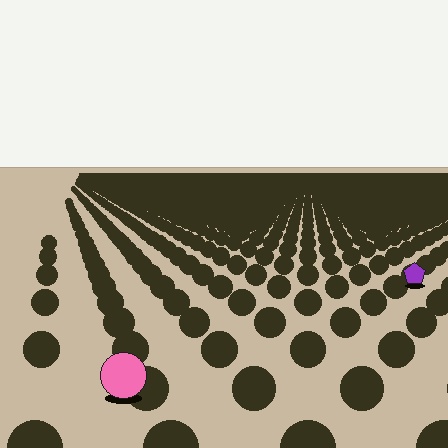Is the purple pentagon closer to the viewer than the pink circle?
No. The pink circle is closer — you can tell from the texture gradient: the ground texture is coarser near it.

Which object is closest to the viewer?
The pink circle is closest. The texture marks near it are larger and more spread out.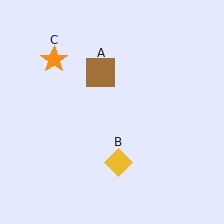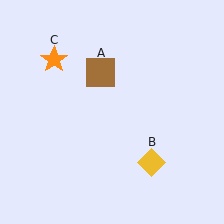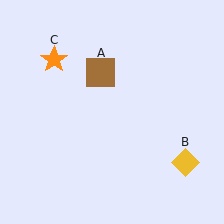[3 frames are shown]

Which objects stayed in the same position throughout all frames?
Brown square (object A) and orange star (object C) remained stationary.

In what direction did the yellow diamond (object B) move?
The yellow diamond (object B) moved right.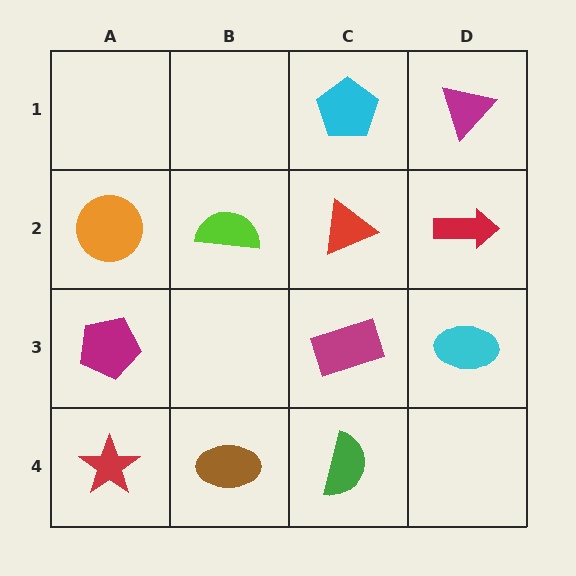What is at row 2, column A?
An orange circle.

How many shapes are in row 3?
3 shapes.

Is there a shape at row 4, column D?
No, that cell is empty.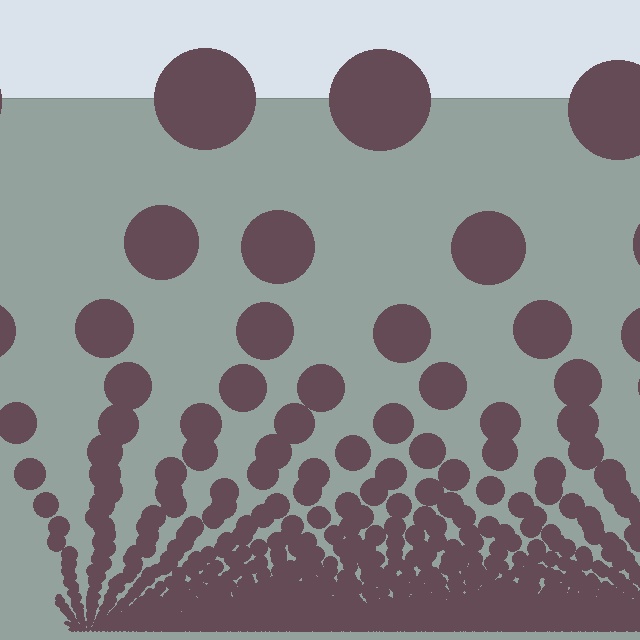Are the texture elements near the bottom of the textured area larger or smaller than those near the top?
Smaller. The gradient is inverted — elements near the bottom are smaller and denser.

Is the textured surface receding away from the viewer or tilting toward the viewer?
The surface appears to tilt toward the viewer. Texture elements get larger and sparser toward the top.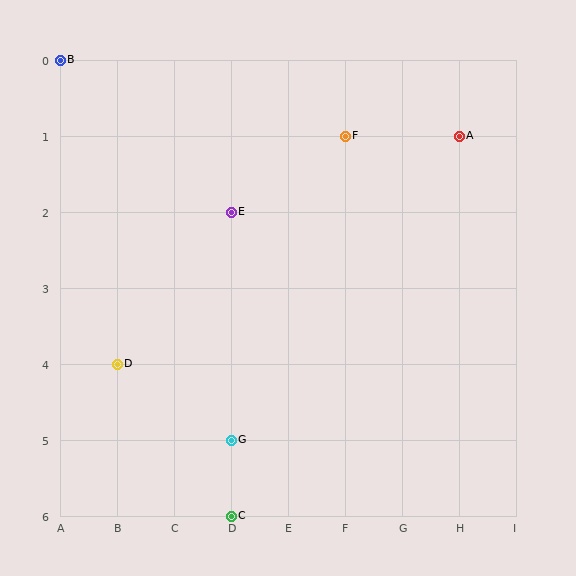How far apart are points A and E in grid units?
Points A and E are 4 columns and 1 row apart (about 4.1 grid units diagonally).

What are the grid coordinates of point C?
Point C is at grid coordinates (D, 6).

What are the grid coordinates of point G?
Point G is at grid coordinates (D, 5).